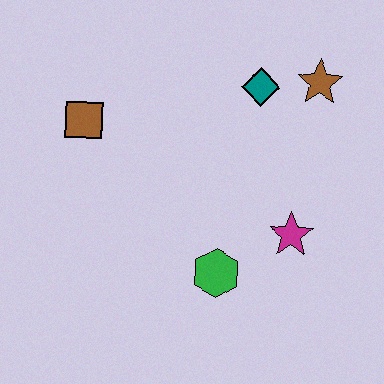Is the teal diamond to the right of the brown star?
No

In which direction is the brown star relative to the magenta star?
The brown star is above the magenta star.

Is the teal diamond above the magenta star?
Yes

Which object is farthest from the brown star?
The brown square is farthest from the brown star.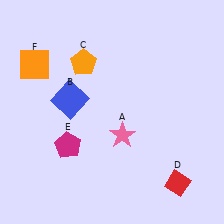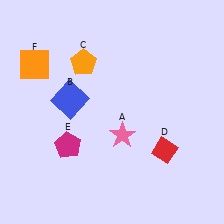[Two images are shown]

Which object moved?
The red diamond (D) moved up.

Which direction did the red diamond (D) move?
The red diamond (D) moved up.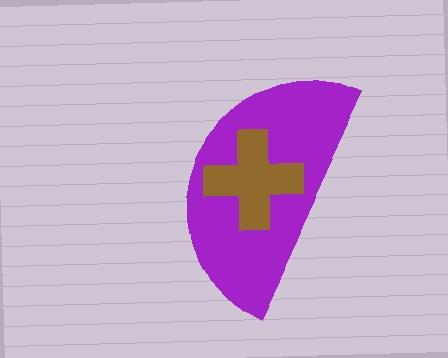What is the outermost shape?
The purple semicircle.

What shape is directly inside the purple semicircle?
The brown cross.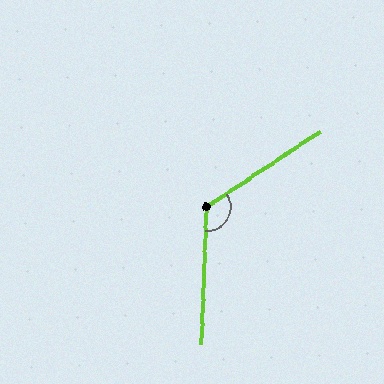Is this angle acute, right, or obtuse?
It is obtuse.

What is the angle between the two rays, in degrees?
Approximately 126 degrees.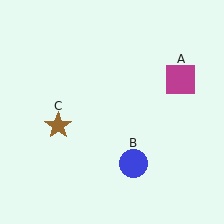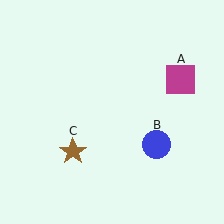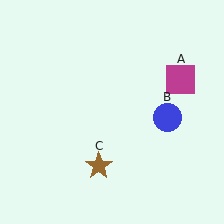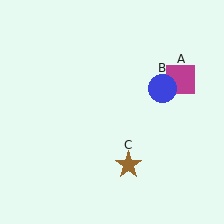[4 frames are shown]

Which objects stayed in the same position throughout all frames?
Magenta square (object A) remained stationary.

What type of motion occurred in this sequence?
The blue circle (object B), brown star (object C) rotated counterclockwise around the center of the scene.